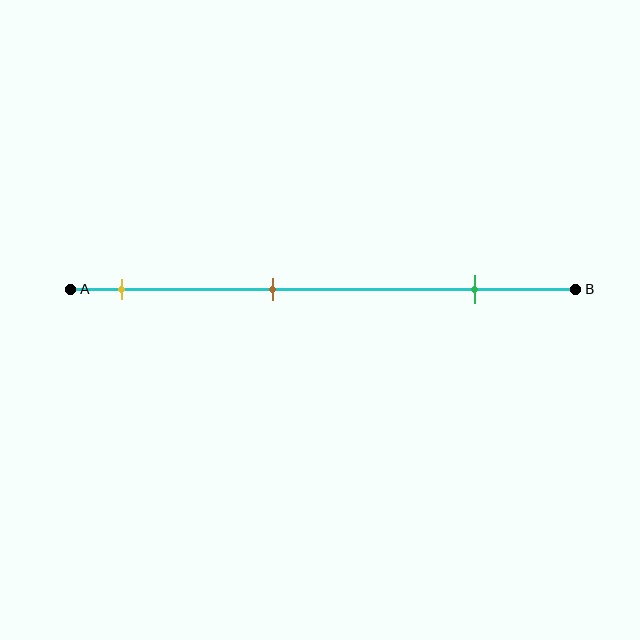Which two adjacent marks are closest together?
The yellow and brown marks are the closest adjacent pair.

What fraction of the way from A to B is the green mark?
The green mark is approximately 80% (0.8) of the way from A to B.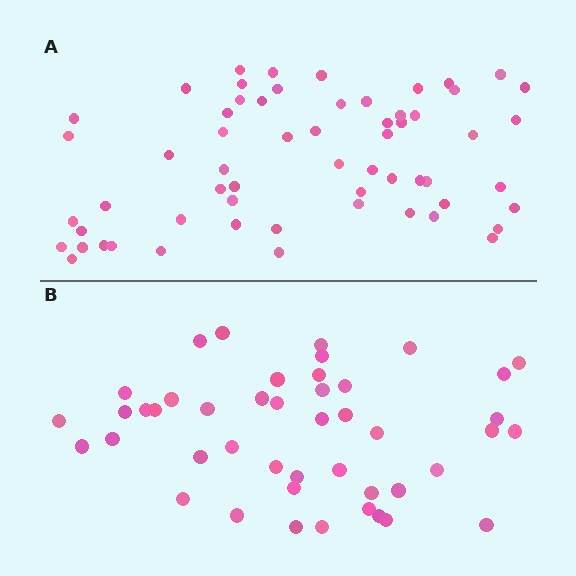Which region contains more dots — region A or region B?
Region A (the top region) has more dots.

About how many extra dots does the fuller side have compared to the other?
Region A has approximately 15 more dots than region B.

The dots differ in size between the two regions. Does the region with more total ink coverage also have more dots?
No. Region B has more total ink coverage because its dots are larger, but region A actually contains more individual dots. Total area can be misleading — the number of items is what matters here.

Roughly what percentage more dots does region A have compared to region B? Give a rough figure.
About 35% more.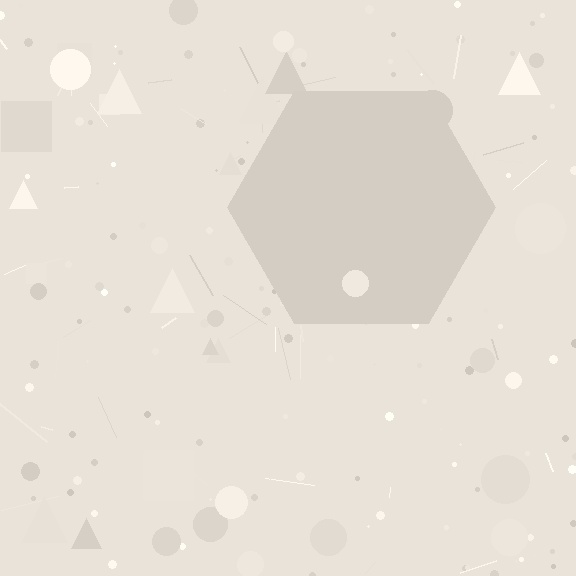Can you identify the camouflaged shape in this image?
The camouflaged shape is a hexagon.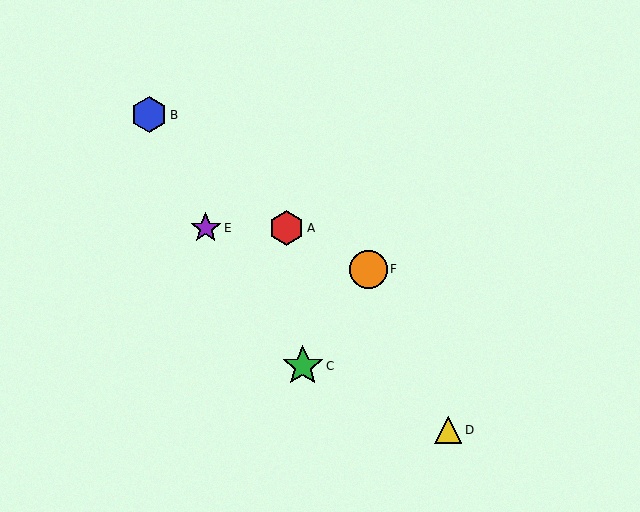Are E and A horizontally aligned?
Yes, both are at y≈228.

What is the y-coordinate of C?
Object C is at y≈366.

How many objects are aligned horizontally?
2 objects (A, E) are aligned horizontally.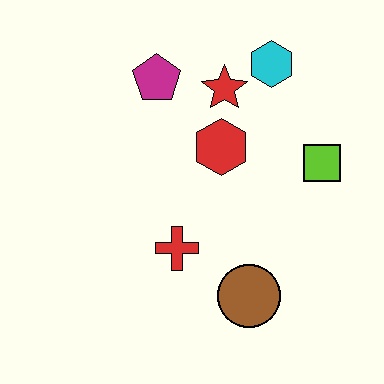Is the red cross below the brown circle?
No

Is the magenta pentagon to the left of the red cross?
Yes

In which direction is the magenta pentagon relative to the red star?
The magenta pentagon is to the left of the red star.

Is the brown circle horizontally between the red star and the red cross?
No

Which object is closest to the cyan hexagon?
The red star is closest to the cyan hexagon.